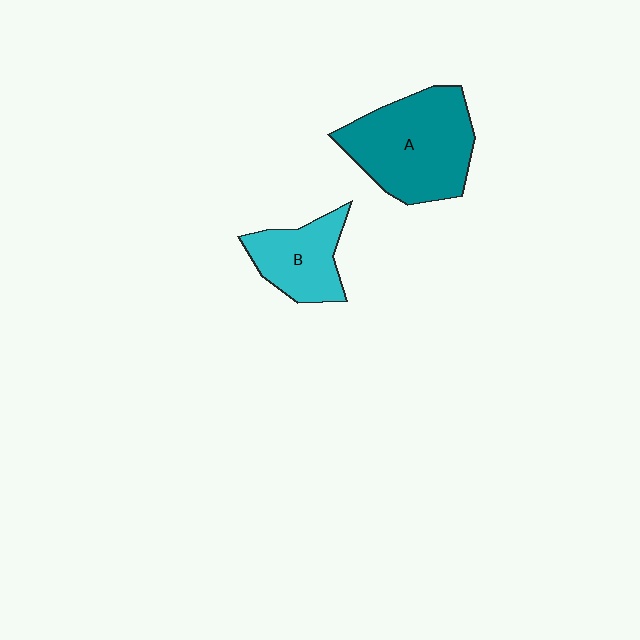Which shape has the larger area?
Shape A (teal).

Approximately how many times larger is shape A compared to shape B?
Approximately 1.8 times.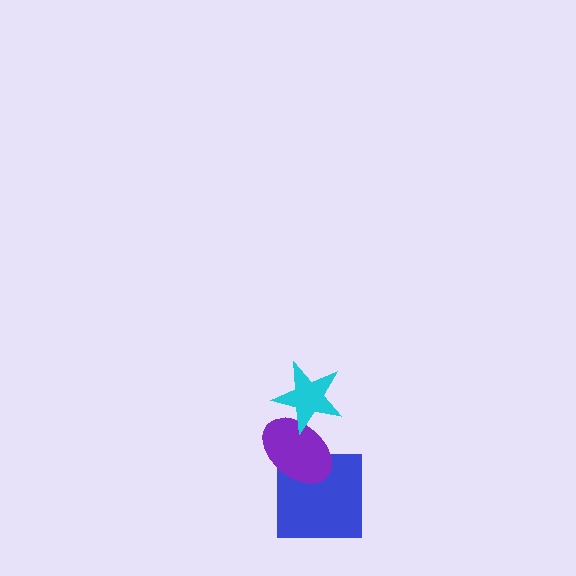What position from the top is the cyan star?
The cyan star is 1st from the top.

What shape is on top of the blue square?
The purple ellipse is on top of the blue square.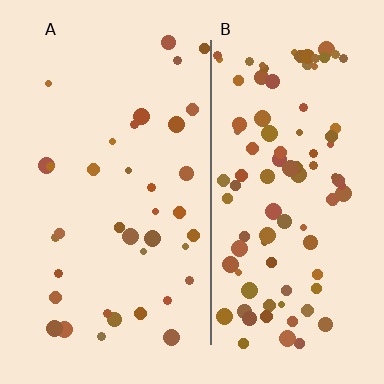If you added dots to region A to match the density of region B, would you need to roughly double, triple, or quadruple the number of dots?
Approximately triple.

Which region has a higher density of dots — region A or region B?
B (the right).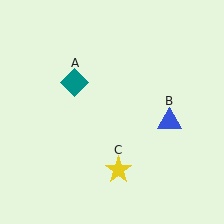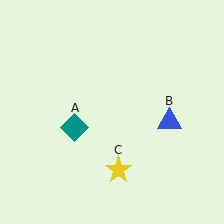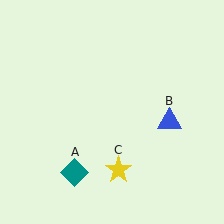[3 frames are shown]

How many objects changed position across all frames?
1 object changed position: teal diamond (object A).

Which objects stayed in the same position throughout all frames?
Blue triangle (object B) and yellow star (object C) remained stationary.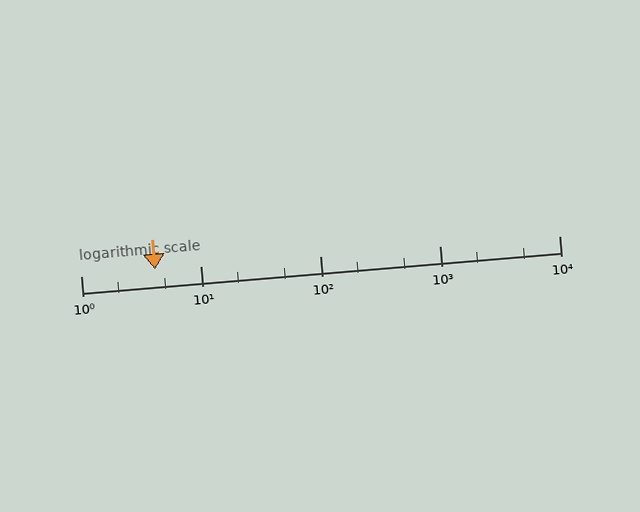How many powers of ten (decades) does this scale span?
The scale spans 4 decades, from 1 to 10000.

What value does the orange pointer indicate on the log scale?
The pointer indicates approximately 4.2.